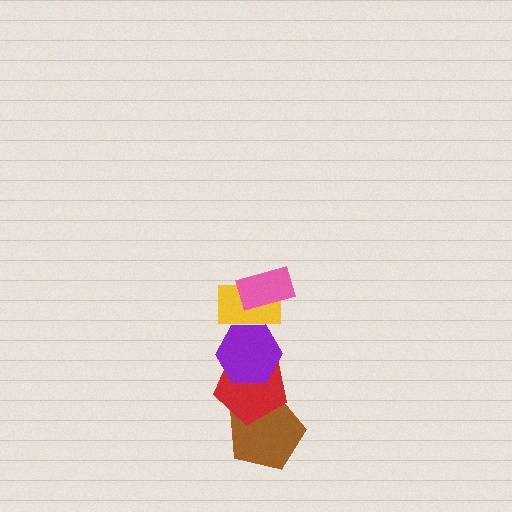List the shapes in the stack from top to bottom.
From top to bottom: the pink rectangle, the yellow rectangle, the purple hexagon, the red pentagon, the brown pentagon.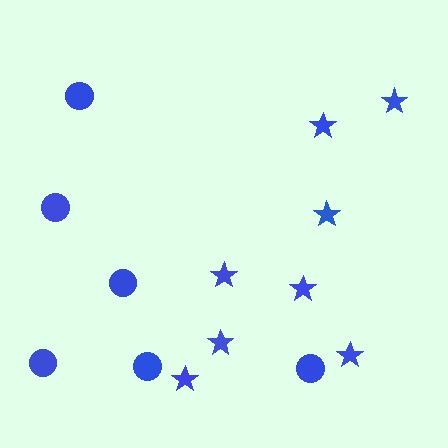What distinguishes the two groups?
There are 2 groups: one group of circles (6) and one group of stars (8).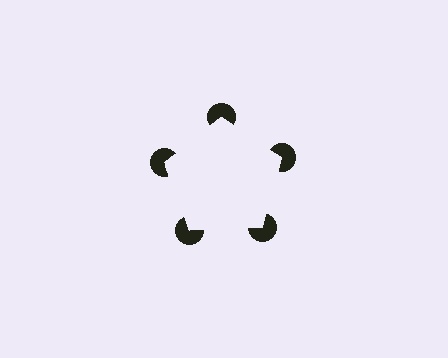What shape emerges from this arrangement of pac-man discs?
An illusory pentagon — its edges are inferred from the aligned wedge cuts in the pac-man discs, not physically drawn.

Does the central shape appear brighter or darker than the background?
It typically appears slightly brighter than the background, even though no actual brightness change is drawn.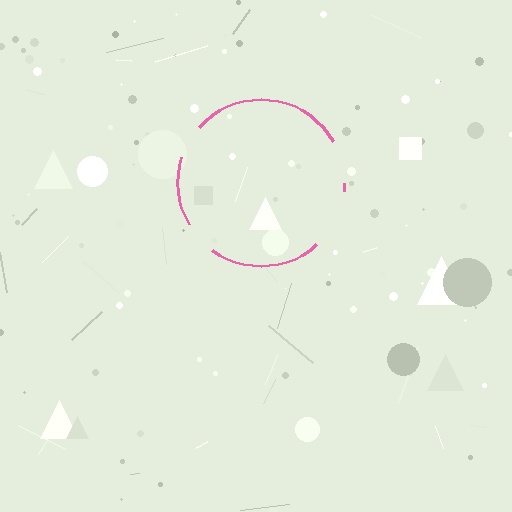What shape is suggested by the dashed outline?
The dashed outline suggests a circle.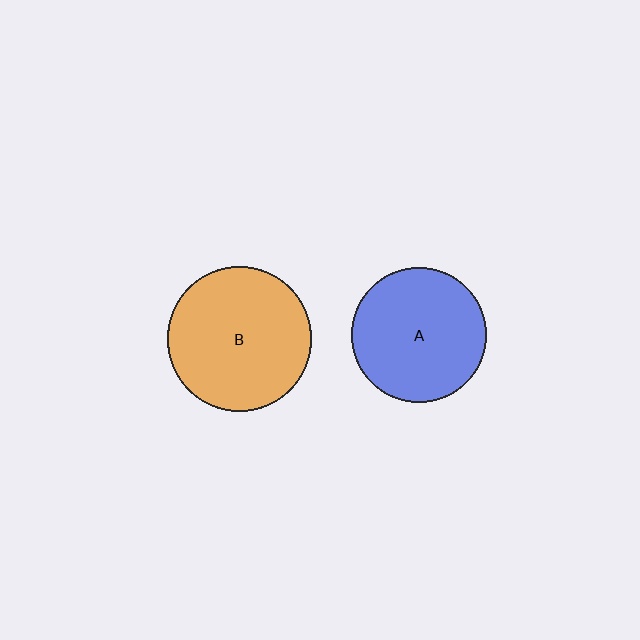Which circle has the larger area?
Circle B (orange).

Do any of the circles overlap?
No, none of the circles overlap.